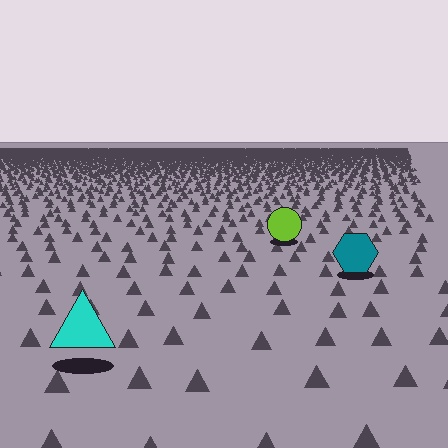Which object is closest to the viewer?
The cyan triangle is closest. The texture marks near it are larger and more spread out.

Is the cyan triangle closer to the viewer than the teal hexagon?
Yes. The cyan triangle is closer — you can tell from the texture gradient: the ground texture is coarser near it.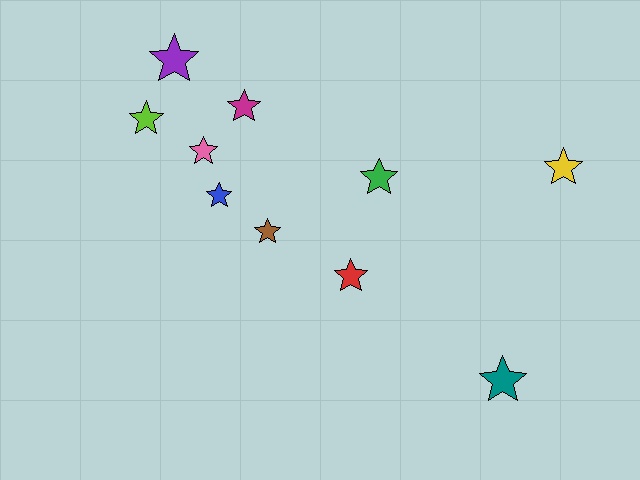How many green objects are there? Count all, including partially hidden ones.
There is 1 green object.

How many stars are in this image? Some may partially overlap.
There are 10 stars.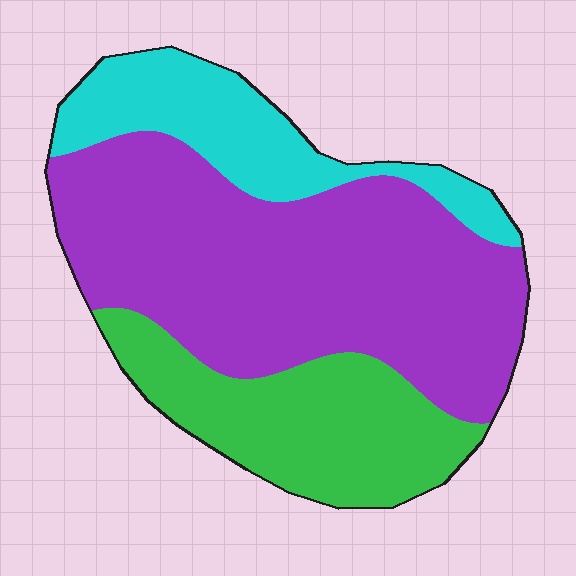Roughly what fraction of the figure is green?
Green takes up about one quarter (1/4) of the figure.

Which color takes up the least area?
Cyan, at roughly 20%.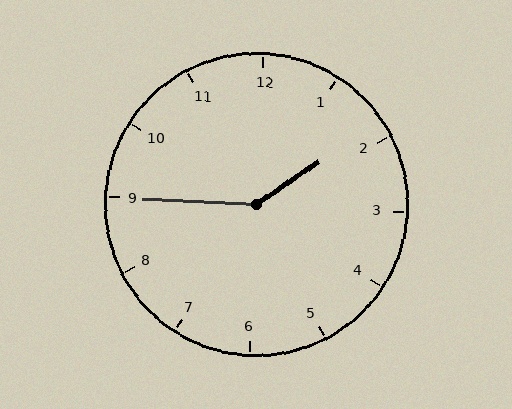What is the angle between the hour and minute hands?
Approximately 142 degrees.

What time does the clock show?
1:45.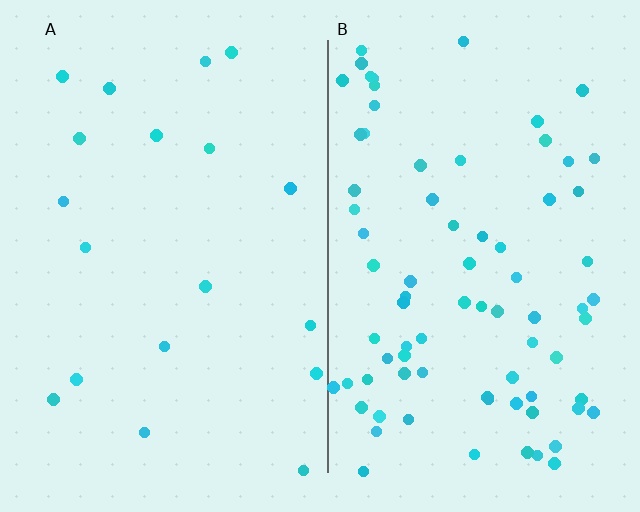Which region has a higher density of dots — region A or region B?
B (the right).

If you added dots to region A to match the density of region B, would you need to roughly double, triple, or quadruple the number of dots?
Approximately quadruple.